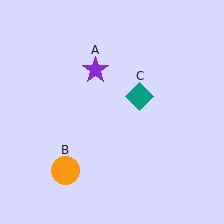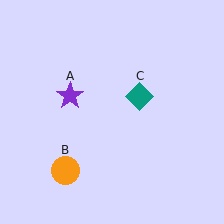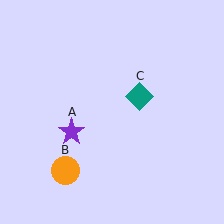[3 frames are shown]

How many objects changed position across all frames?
1 object changed position: purple star (object A).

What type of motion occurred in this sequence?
The purple star (object A) rotated counterclockwise around the center of the scene.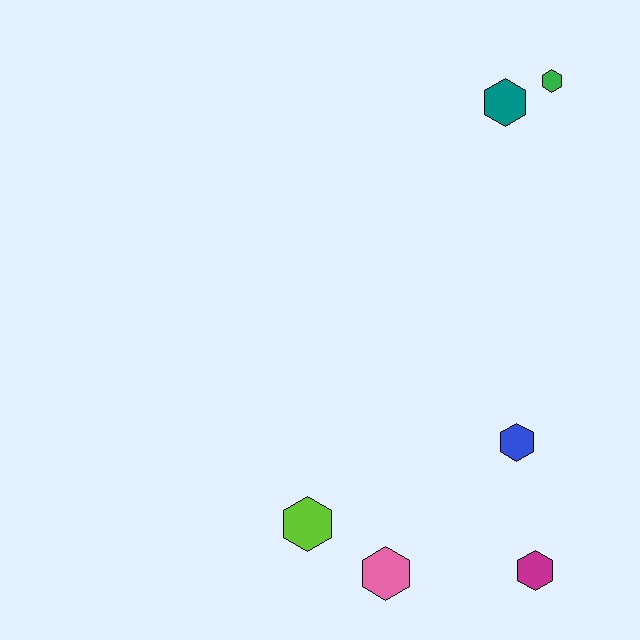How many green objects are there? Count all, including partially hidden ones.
There is 1 green object.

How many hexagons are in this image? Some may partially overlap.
There are 6 hexagons.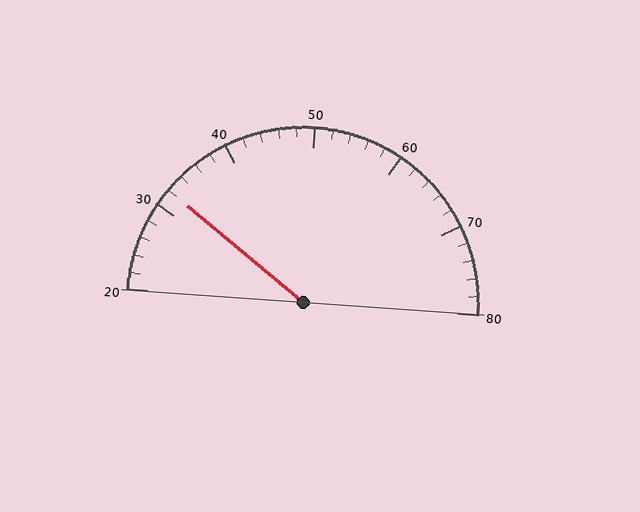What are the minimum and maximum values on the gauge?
The gauge ranges from 20 to 80.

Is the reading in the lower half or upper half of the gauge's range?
The reading is in the lower half of the range (20 to 80).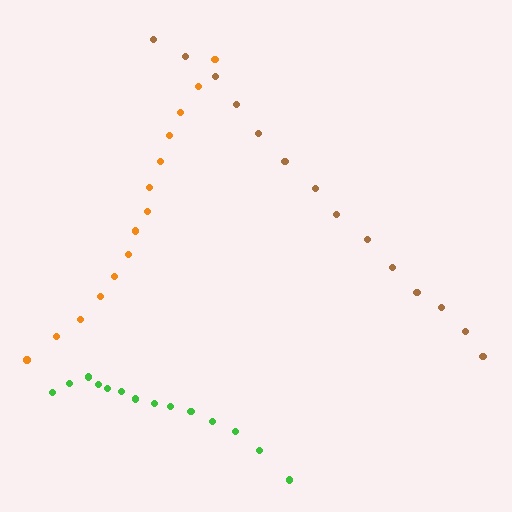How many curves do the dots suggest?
There are 3 distinct paths.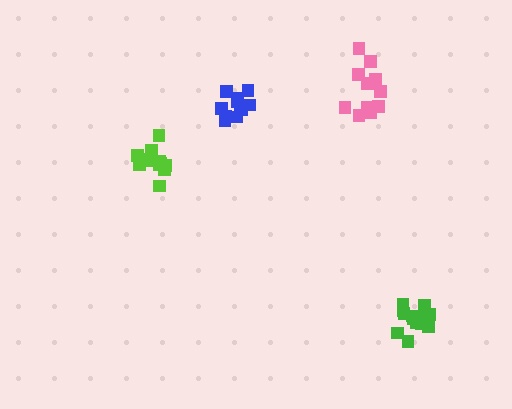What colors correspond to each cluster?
The clusters are colored: lime, pink, green, blue.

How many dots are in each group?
Group 1: 13 dots, Group 2: 12 dots, Group 3: 14 dots, Group 4: 11 dots (50 total).